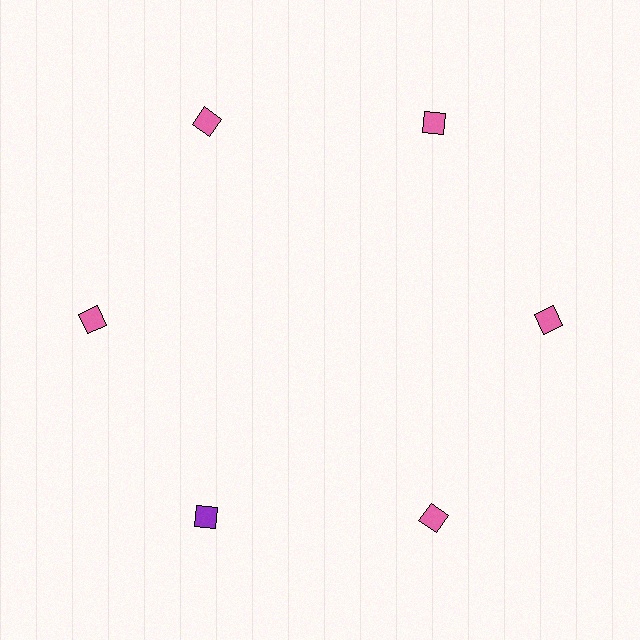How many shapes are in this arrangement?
There are 6 shapes arranged in a ring pattern.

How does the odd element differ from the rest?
It has a different color: purple instead of pink.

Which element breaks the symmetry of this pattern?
The purple diamond at roughly the 7 o'clock position breaks the symmetry. All other shapes are pink diamonds.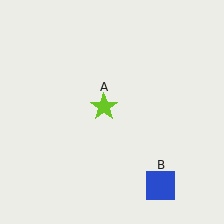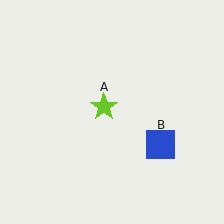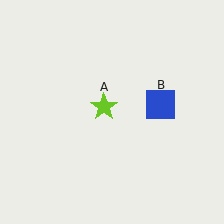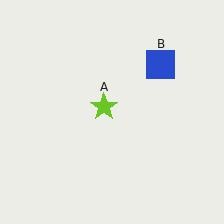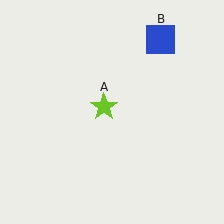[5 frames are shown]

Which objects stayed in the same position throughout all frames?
Lime star (object A) remained stationary.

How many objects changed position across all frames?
1 object changed position: blue square (object B).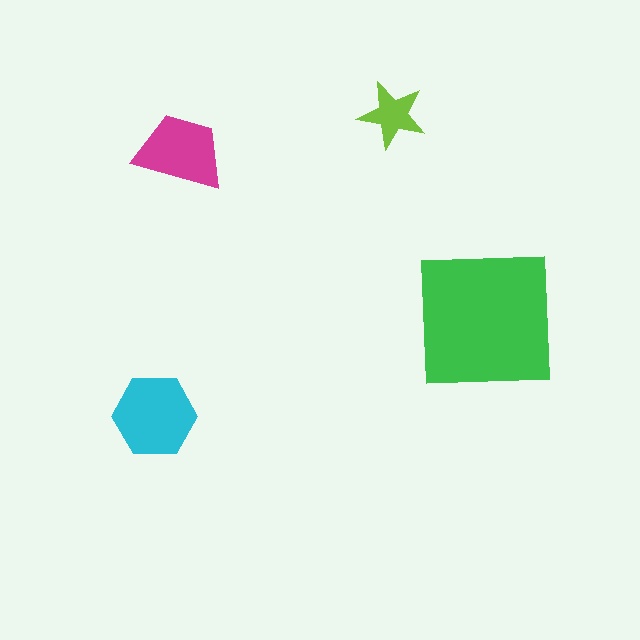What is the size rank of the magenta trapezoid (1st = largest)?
3rd.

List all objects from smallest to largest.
The lime star, the magenta trapezoid, the cyan hexagon, the green square.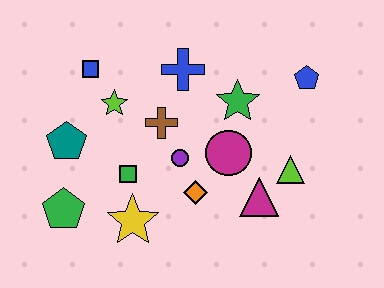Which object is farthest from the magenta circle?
The green pentagon is farthest from the magenta circle.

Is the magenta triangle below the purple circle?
Yes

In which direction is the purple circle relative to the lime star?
The purple circle is to the right of the lime star.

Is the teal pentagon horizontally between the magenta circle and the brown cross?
No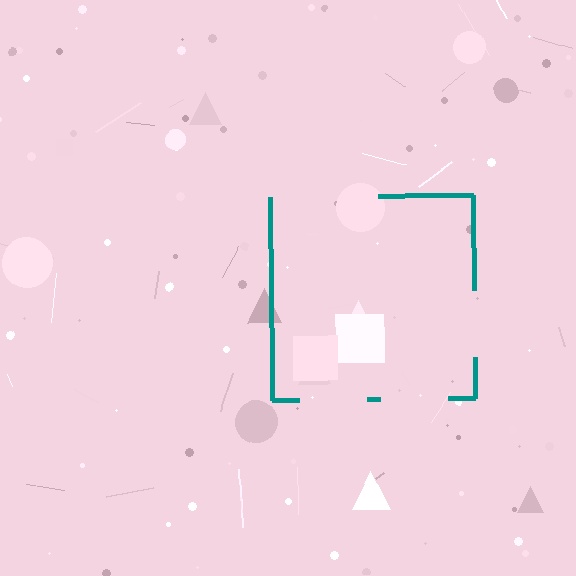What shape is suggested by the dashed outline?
The dashed outline suggests a square.